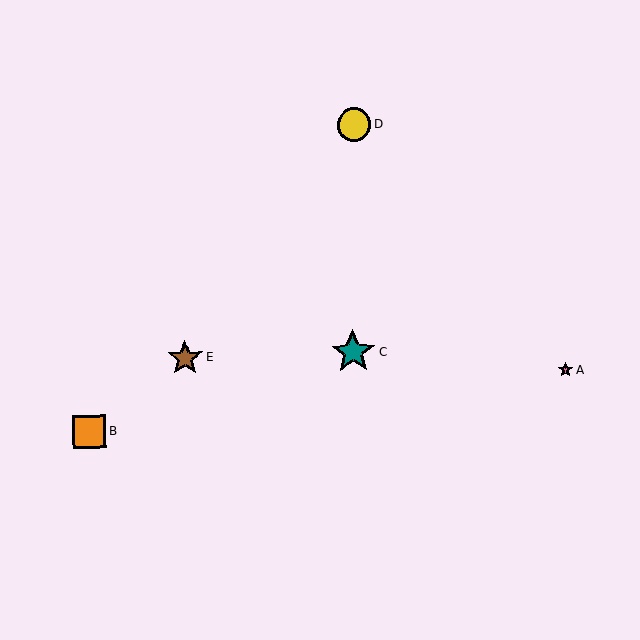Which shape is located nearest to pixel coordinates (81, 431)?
The orange square (labeled B) at (90, 432) is nearest to that location.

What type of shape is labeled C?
Shape C is a teal star.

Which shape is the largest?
The teal star (labeled C) is the largest.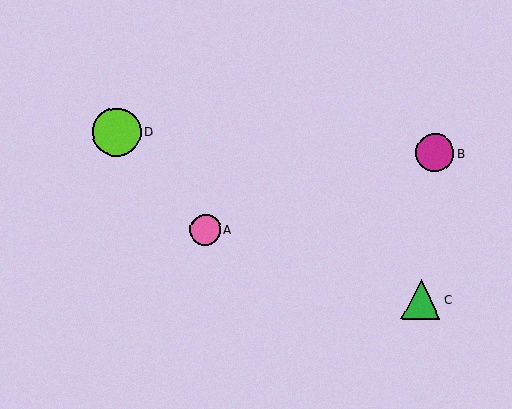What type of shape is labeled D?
Shape D is a lime circle.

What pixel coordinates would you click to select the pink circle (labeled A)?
Click at (205, 230) to select the pink circle A.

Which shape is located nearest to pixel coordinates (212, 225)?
The pink circle (labeled A) at (205, 230) is nearest to that location.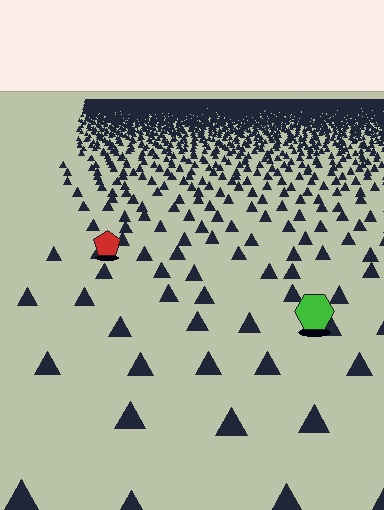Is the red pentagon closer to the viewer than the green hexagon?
No. The green hexagon is closer — you can tell from the texture gradient: the ground texture is coarser near it.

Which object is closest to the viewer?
The green hexagon is closest. The texture marks near it are larger and more spread out.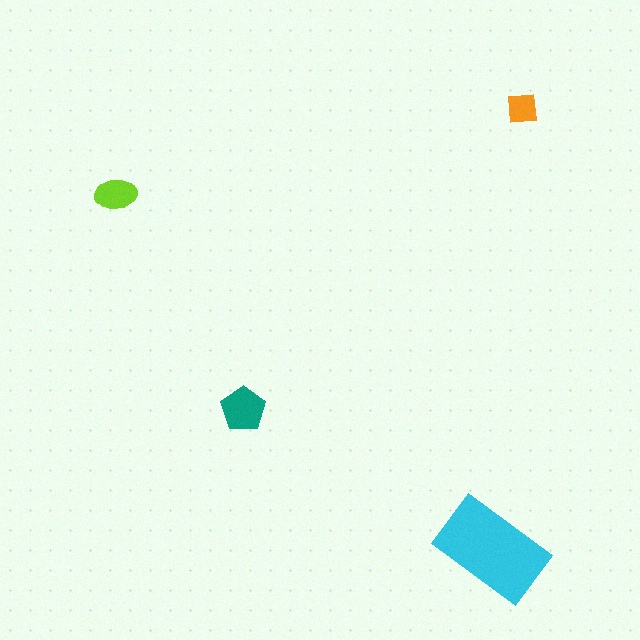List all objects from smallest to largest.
The orange square, the lime ellipse, the teal pentagon, the cyan rectangle.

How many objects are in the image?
There are 4 objects in the image.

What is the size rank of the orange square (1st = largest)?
4th.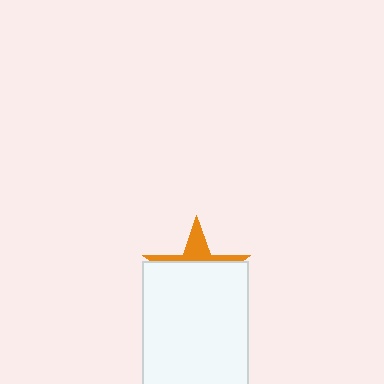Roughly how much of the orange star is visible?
A small part of it is visible (roughly 31%).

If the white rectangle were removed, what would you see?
You would see the complete orange star.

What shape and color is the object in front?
The object in front is a white rectangle.